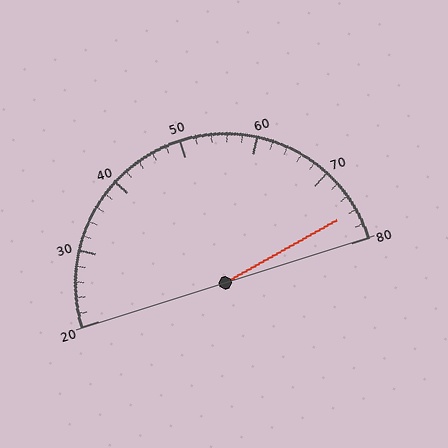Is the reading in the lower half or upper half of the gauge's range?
The reading is in the upper half of the range (20 to 80).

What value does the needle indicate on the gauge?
The needle indicates approximately 76.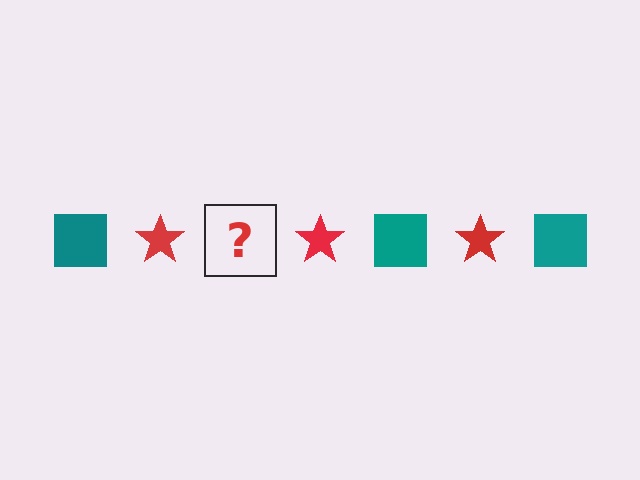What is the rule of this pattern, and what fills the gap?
The rule is that the pattern alternates between teal square and red star. The gap should be filled with a teal square.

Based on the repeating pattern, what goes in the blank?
The blank should be a teal square.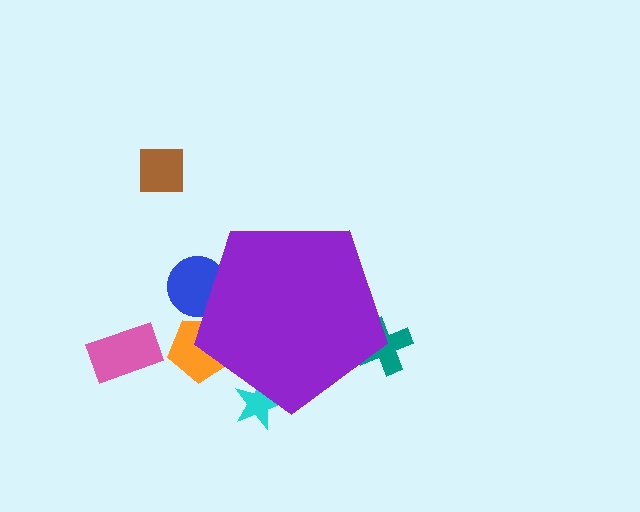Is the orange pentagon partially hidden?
Yes, the orange pentagon is partially hidden behind the purple pentagon.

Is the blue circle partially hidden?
Yes, the blue circle is partially hidden behind the purple pentagon.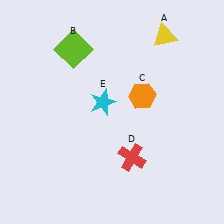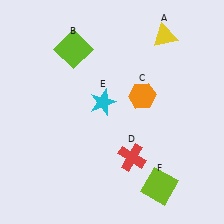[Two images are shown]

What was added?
A lime square (F) was added in Image 2.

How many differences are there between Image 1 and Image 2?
There is 1 difference between the two images.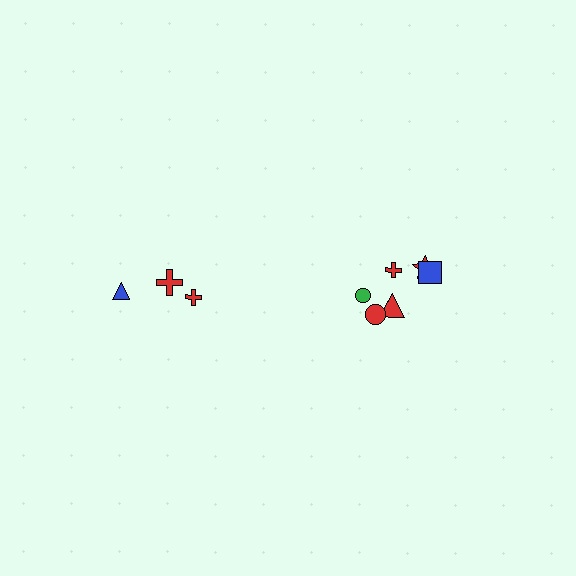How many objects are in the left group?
There are 3 objects.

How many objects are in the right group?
There are 6 objects.